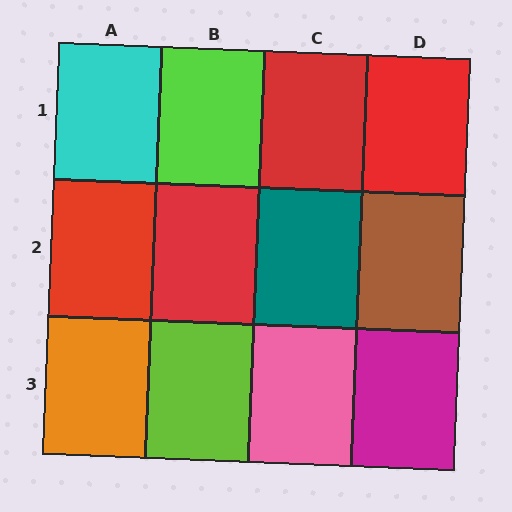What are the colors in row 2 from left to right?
Red, red, teal, brown.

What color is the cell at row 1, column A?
Cyan.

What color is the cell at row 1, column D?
Red.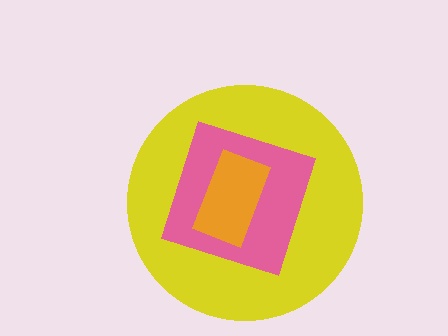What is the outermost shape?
The yellow circle.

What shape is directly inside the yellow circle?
The pink square.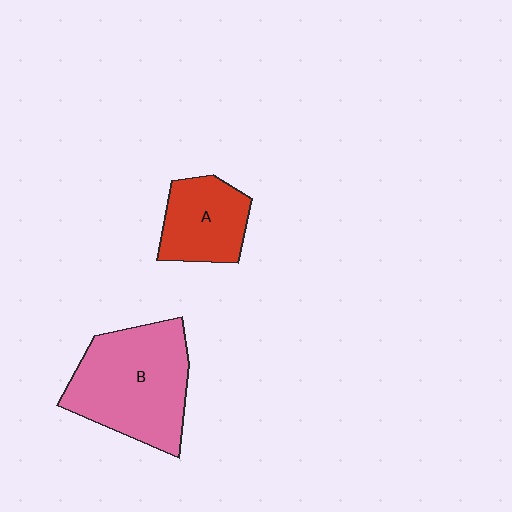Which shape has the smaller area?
Shape A (red).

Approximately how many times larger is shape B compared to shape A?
Approximately 1.8 times.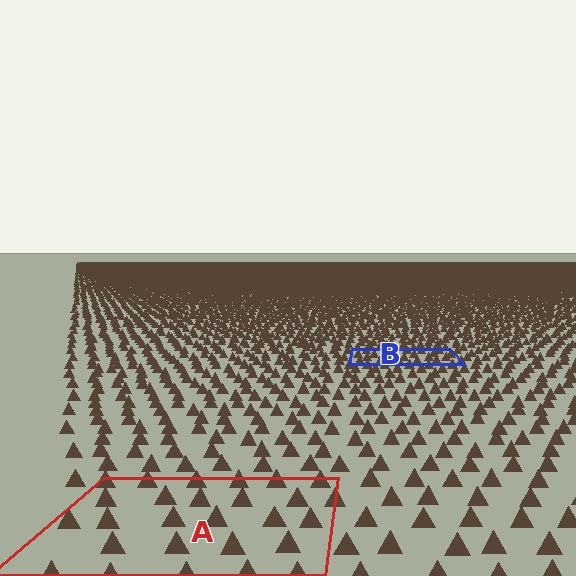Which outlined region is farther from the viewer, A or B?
Region B is farther from the viewer — the texture elements inside it appear smaller and more densely packed.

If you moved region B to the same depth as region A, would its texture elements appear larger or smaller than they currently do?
They would appear larger. At a closer depth, the same texture elements are projected at a bigger on-screen size.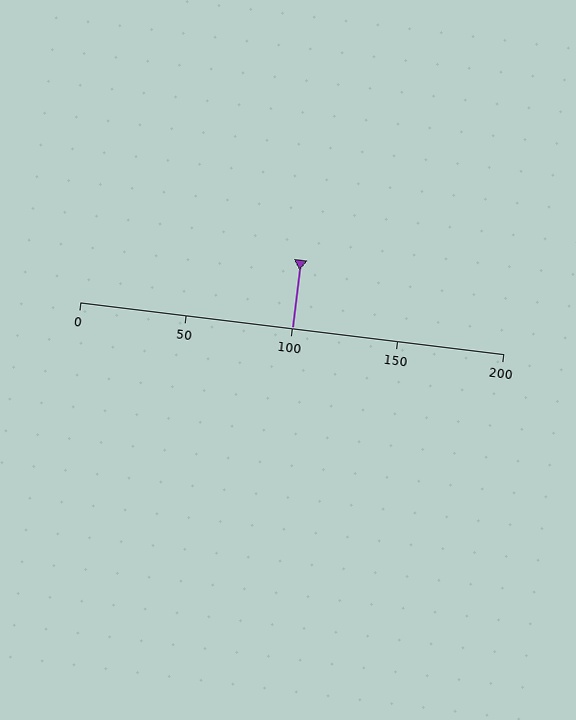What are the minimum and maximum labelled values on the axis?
The axis runs from 0 to 200.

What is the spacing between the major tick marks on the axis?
The major ticks are spaced 50 apart.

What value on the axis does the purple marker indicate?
The marker indicates approximately 100.